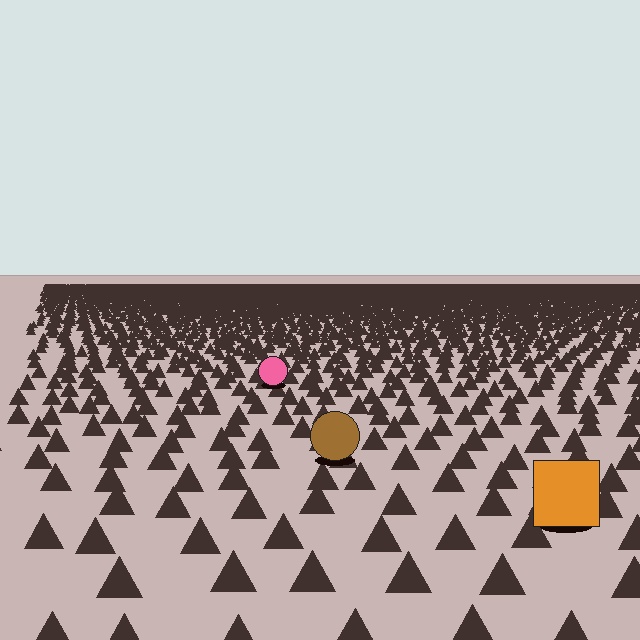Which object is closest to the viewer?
The orange square is closest. The texture marks near it are larger and more spread out.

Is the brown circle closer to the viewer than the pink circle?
Yes. The brown circle is closer — you can tell from the texture gradient: the ground texture is coarser near it.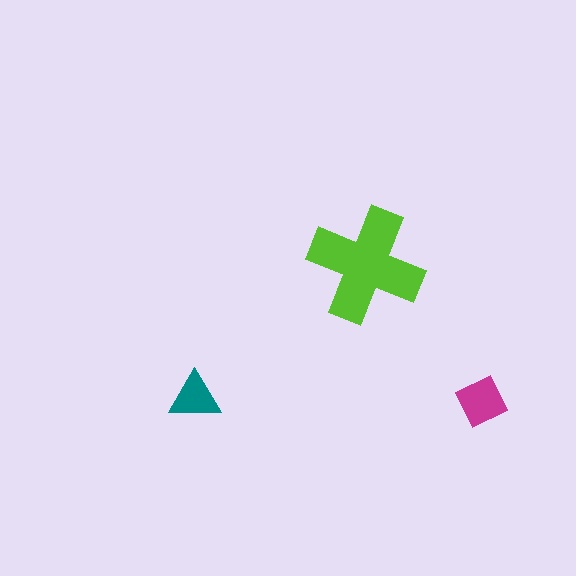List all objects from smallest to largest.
The teal triangle, the magenta square, the lime cross.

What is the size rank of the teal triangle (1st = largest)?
3rd.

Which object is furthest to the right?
The magenta square is rightmost.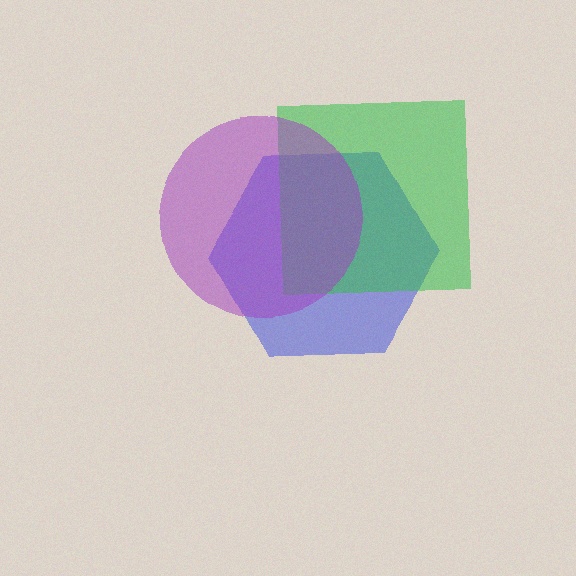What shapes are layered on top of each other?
The layered shapes are: a blue hexagon, a green square, a purple circle.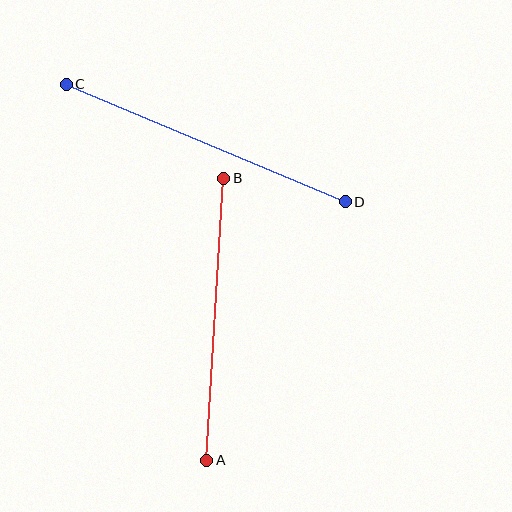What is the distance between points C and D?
The distance is approximately 303 pixels.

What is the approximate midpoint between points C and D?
The midpoint is at approximately (206, 143) pixels.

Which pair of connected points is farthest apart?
Points C and D are farthest apart.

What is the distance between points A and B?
The distance is approximately 283 pixels.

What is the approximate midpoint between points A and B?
The midpoint is at approximately (215, 319) pixels.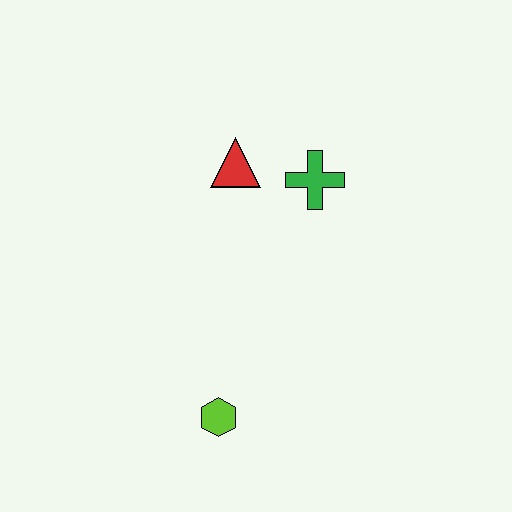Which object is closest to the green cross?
The red triangle is closest to the green cross.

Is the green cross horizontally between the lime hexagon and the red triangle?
No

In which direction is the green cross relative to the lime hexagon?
The green cross is above the lime hexagon.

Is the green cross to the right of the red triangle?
Yes